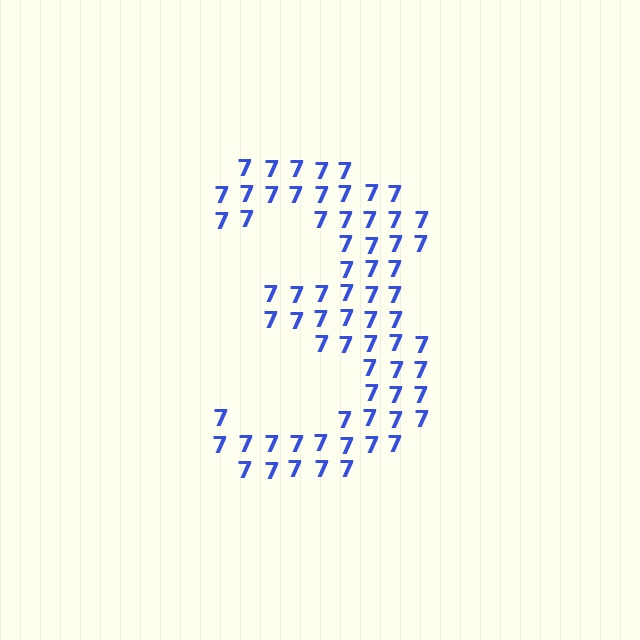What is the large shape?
The large shape is the digit 3.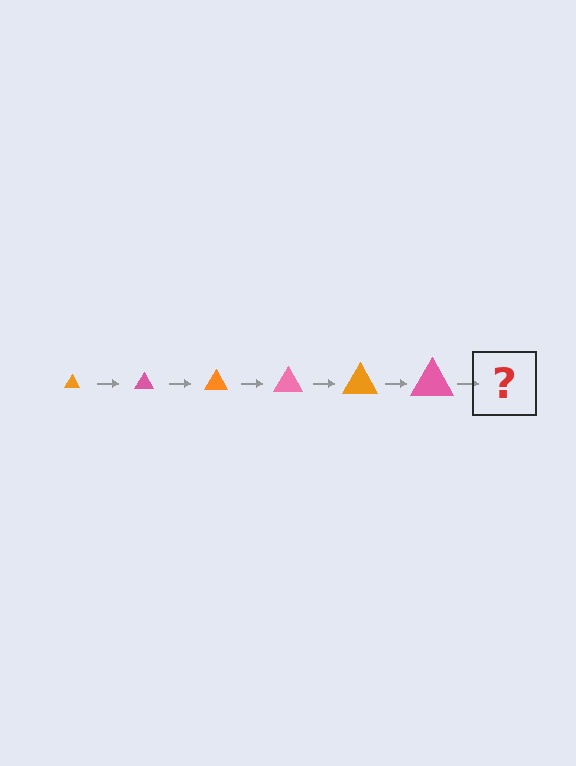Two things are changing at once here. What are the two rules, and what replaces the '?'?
The two rules are that the triangle grows larger each step and the color cycles through orange and pink. The '?' should be an orange triangle, larger than the previous one.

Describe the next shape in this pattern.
It should be an orange triangle, larger than the previous one.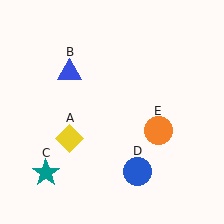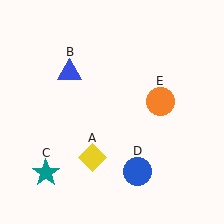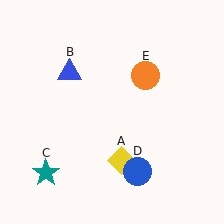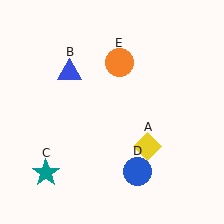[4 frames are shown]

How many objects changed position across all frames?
2 objects changed position: yellow diamond (object A), orange circle (object E).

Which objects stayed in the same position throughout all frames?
Blue triangle (object B) and teal star (object C) and blue circle (object D) remained stationary.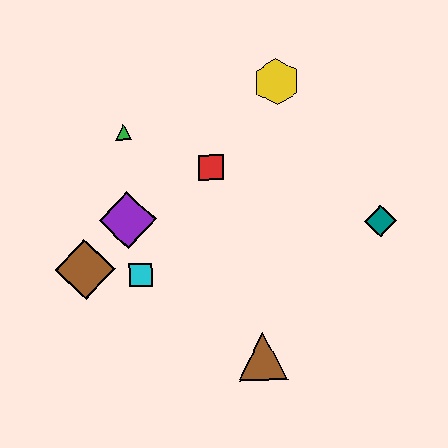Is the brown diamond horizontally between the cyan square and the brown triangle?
No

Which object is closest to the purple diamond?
The cyan square is closest to the purple diamond.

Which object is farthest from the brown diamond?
The teal diamond is farthest from the brown diamond.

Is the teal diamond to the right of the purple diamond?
Yes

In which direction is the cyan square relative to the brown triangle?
The cyan square is to the left of the brown triangle.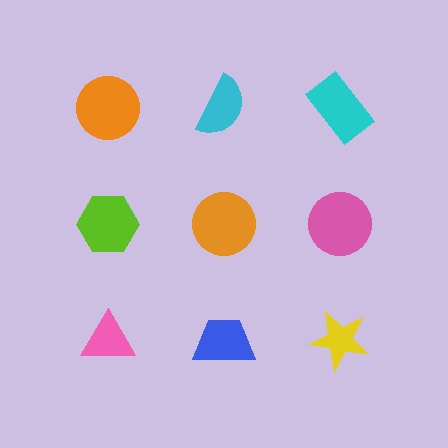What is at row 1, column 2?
A cyan semicircle.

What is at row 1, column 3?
A cyan rectangle.